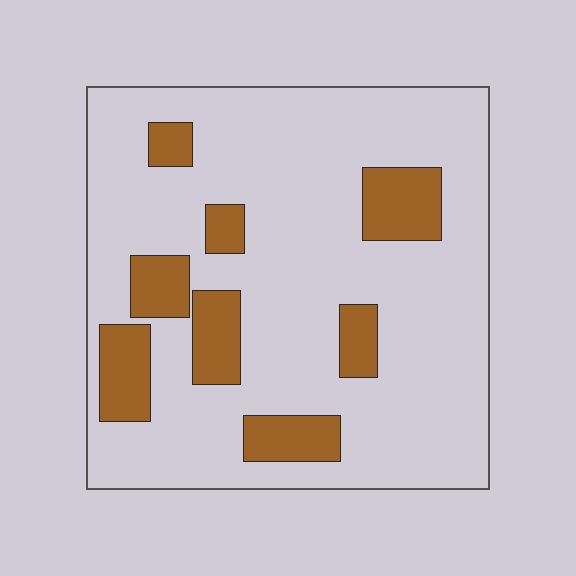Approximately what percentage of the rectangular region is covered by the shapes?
Approximately 20%.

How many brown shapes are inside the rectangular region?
8.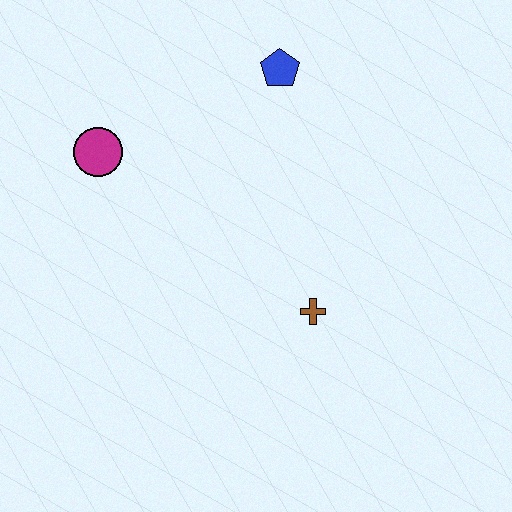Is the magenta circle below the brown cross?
No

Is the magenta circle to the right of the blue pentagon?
No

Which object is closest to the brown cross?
The blue pentagon is closest to the brown cross.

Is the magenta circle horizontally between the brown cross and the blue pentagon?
No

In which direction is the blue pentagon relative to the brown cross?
The blue pentagon is above the brown cross.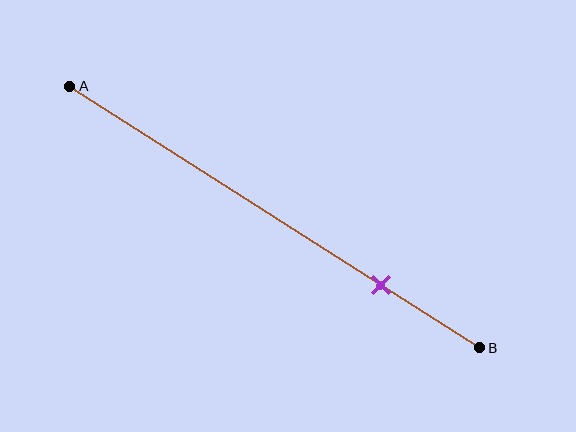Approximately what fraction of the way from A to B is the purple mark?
The purple mark is approximately 75% of the way from A to B.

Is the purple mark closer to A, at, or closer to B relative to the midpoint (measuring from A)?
The purple mark is closer to point B than the midpoint of segment AB.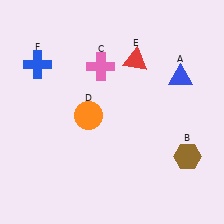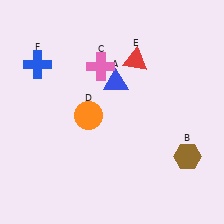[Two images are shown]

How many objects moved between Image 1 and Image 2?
1 object moved between the two images.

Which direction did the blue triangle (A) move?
The blue triangle (A) moved left.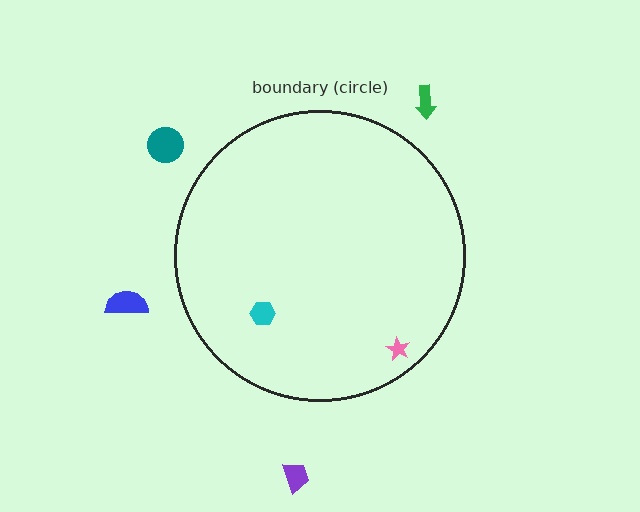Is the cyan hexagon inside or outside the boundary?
Inside.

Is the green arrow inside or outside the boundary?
Outside.